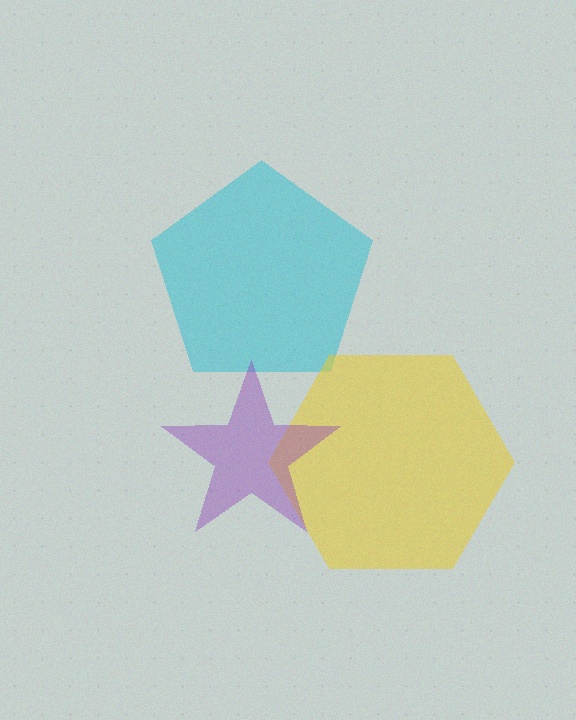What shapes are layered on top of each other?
The layered shapes are: a cyan pentagon, a yellow hexagon, a purple star.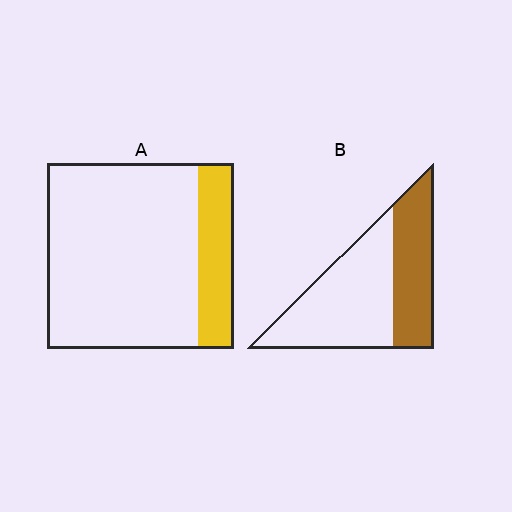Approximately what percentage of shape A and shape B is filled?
A is approximately 20% and B is approximately 40%.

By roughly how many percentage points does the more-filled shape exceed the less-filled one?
By roughly 20 percentage points (B over A).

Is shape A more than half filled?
No.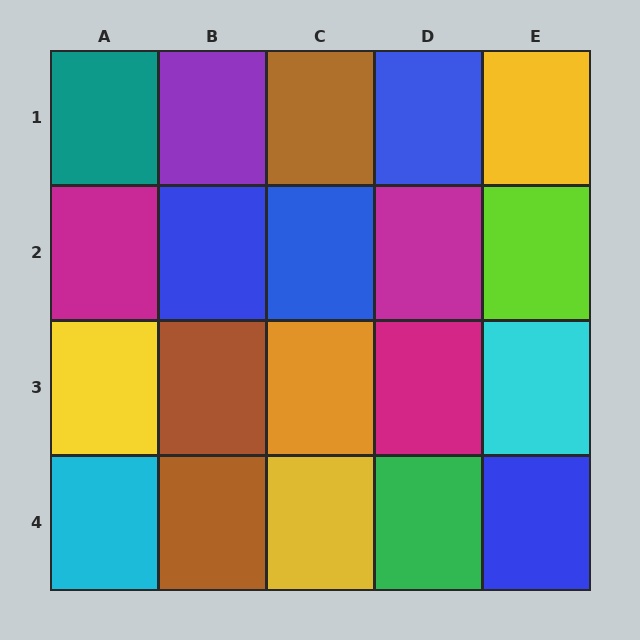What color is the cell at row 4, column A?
Cyan.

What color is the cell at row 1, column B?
Purple.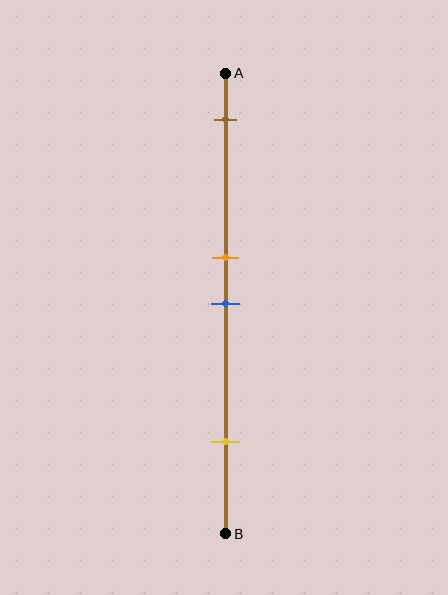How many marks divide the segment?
There are 4 marks dividing the segment.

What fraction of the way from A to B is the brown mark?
The brown mark is approximately 10% (0.1) of the way from A to B.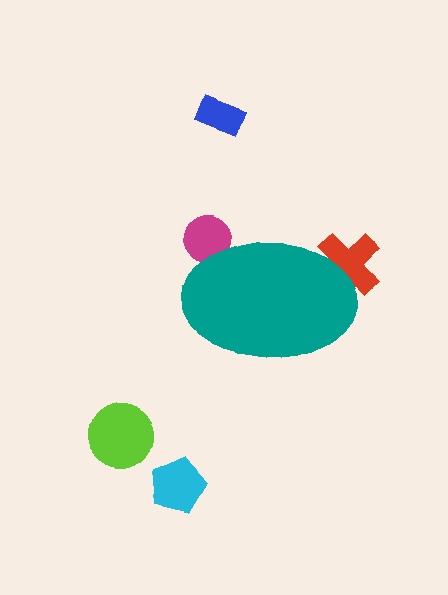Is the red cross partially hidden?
Yes, the red cross is partially hidden behind the teal ellipse.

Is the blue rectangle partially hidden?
No, the blue rectangle is fully visible.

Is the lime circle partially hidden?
No, the lime circle is fully visible.